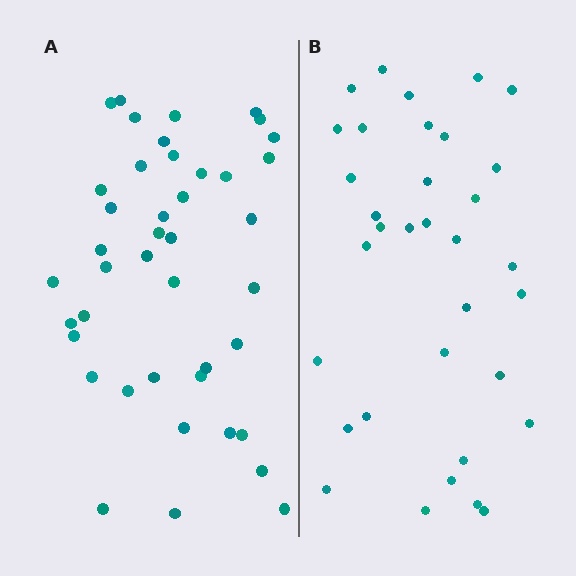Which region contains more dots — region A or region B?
Region A (the left region) has more dots.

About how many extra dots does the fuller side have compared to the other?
Region A has roughly 8 or so more dots than region B.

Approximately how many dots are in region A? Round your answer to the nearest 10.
About 40 dots. (The exact count is 42, which rounds to 40.)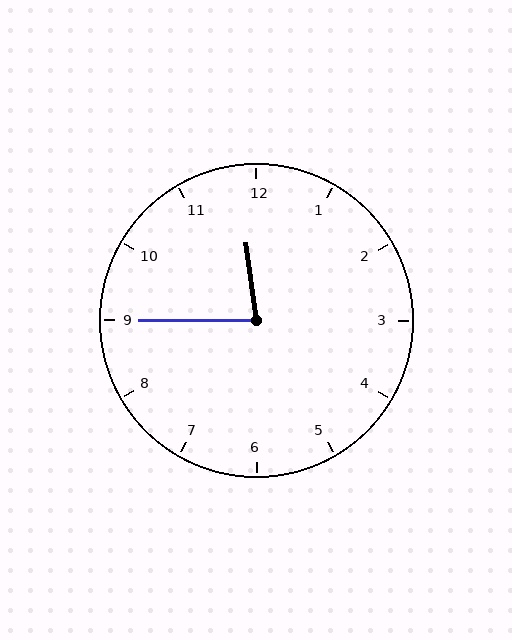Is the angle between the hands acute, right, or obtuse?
It is acute.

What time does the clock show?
11:45.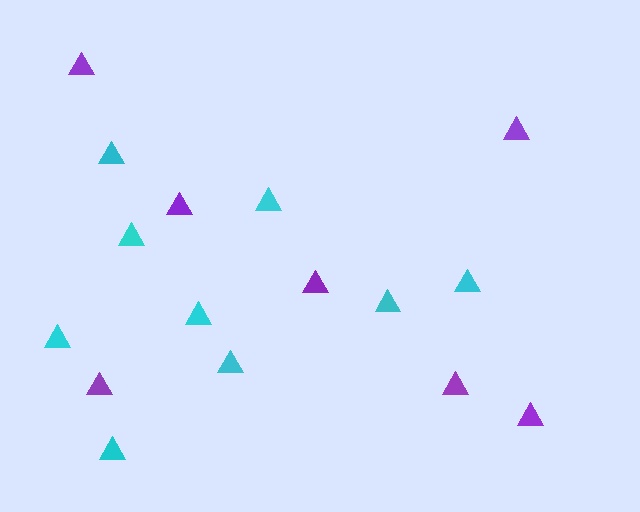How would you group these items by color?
There are 2 groups: one group of purple triangles (7) and one group of cyan triangles (9).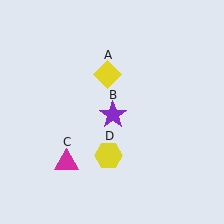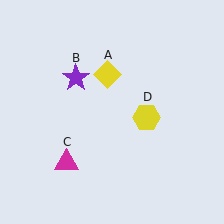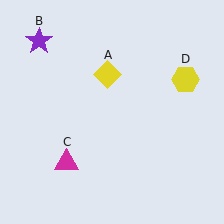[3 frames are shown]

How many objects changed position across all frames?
2 objects changed position: purple star (object B), yellow hexagon (object D).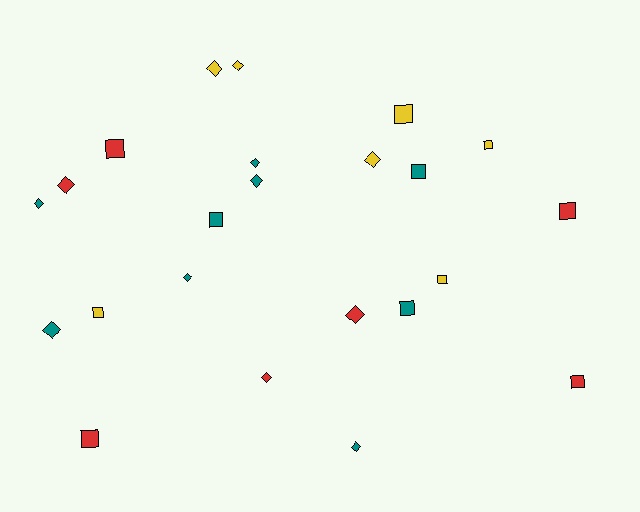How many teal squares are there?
There are 3 teal squares.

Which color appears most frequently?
Teal, with 9 objects.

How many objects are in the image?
There are 23 objects.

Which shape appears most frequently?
Diamond, with 12 objects.